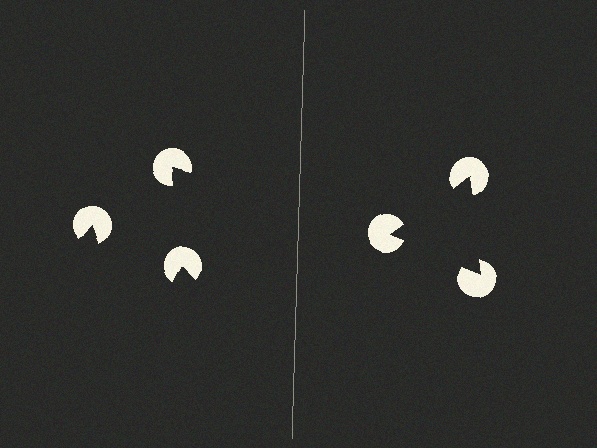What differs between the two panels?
The pac-man discs are positioned identically on both sides; only the wedge orientations differ. On the right they align to a triangle; on the left they are misaligned.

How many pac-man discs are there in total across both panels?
6 — 3 on each side.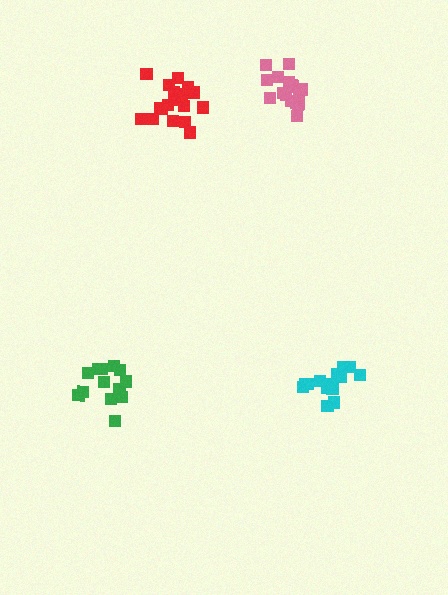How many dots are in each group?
Group 1: 13 dots, Group 2: 15 dots, Group 3: 18 dots, Group 4: 18 dots (64 total).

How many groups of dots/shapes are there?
There are 4 groups.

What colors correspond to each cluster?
The clusters are colored: green, cyan, red, pink.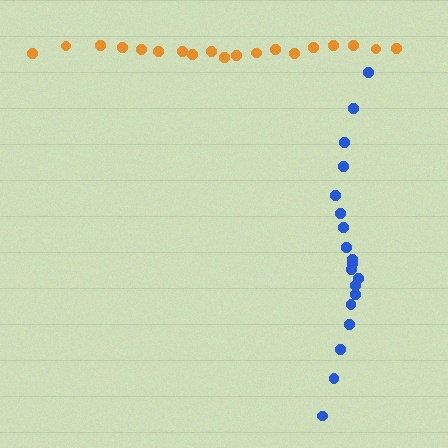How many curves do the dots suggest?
There are 2 distinct paths.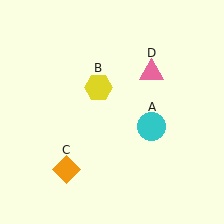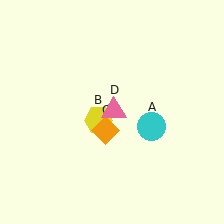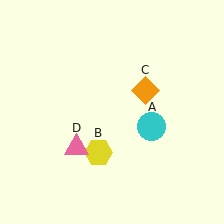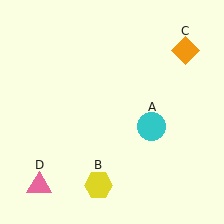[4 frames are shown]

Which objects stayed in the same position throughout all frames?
Cyan circle (object A) remained stationary.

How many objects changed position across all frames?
3 objects changed position: yellow hexagon (object B), orange diamond (object C), pink triangle (object D).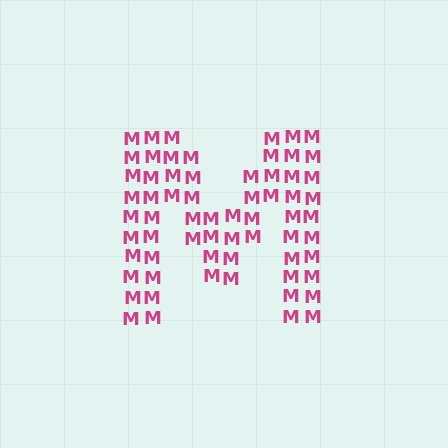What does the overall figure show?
The overall figure shows the letter M.